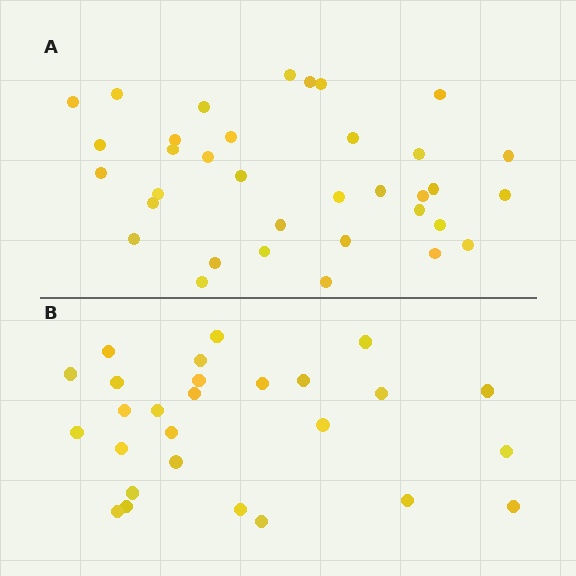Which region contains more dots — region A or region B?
Region A (the top region) has more dots.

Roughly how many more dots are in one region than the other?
Region A has roughly 8 or so more dots than region B.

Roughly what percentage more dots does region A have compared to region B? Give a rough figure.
About 30% more.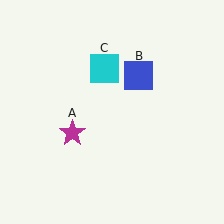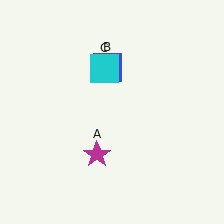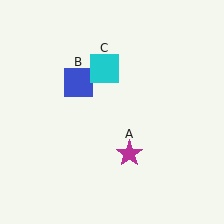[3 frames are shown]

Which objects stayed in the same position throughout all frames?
Cyan square (object C) remained stationary.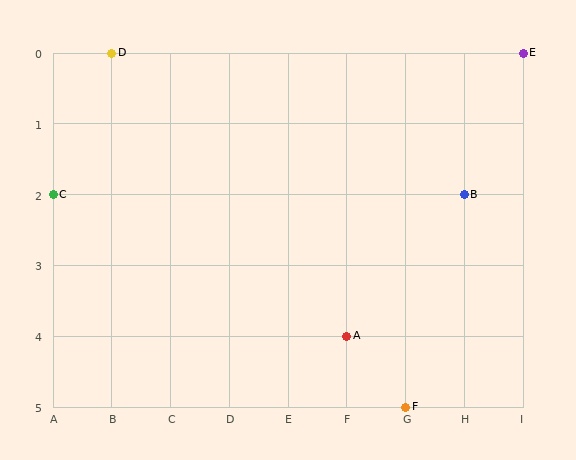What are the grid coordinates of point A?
Point A is at grid coordinates (F, 4).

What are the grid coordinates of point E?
Point E is at grid coordinates (I, 0).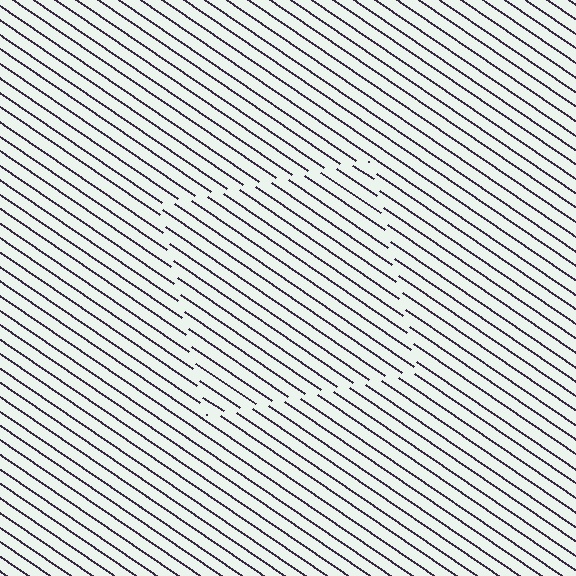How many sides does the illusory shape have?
4 sides — the line-ends trace a square.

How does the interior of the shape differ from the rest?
The interior of the shape contains the same grating, shifted by half a period — the contour is defined by the phase discontinuity where line-ends from the inner and outer gratings abut.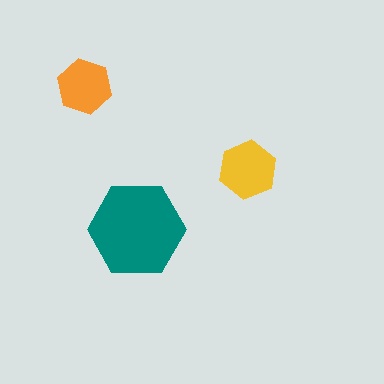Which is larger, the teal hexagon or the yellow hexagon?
The teal one.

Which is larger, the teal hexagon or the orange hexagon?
The teal one.